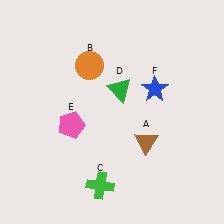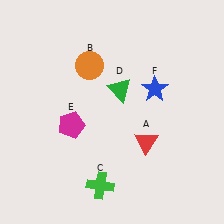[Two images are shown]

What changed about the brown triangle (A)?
In Image 1, A is brown. In Image 2, it changed to red.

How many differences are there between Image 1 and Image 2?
There are 2 differences between the two images.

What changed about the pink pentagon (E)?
In Image 1, E is pink. In Image 2, it changed to magenta.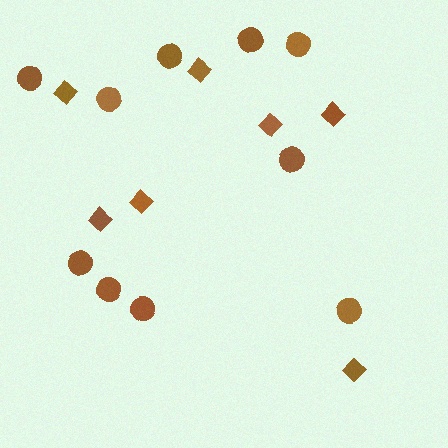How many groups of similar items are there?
There are 2 groups: one group of diamonds (7) and one group of circles (10).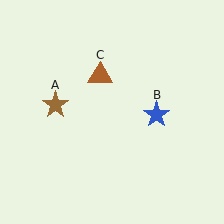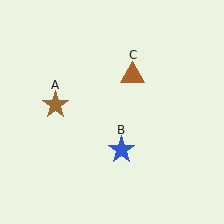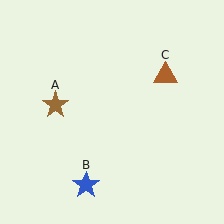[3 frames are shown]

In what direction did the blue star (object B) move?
The blue star (object B) moved down and to the left.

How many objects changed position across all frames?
2 objects changed position: blue star (object B), brown triangle (object C).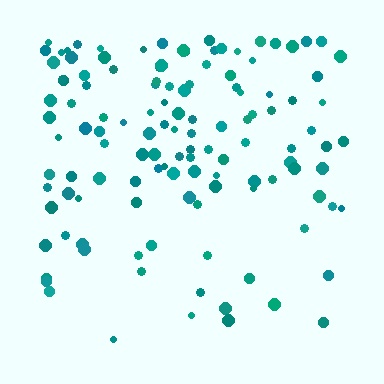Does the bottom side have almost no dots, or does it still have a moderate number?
Still a moderate number, just noticeably fewer than the top.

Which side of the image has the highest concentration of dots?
The top.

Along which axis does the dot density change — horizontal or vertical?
Vertical.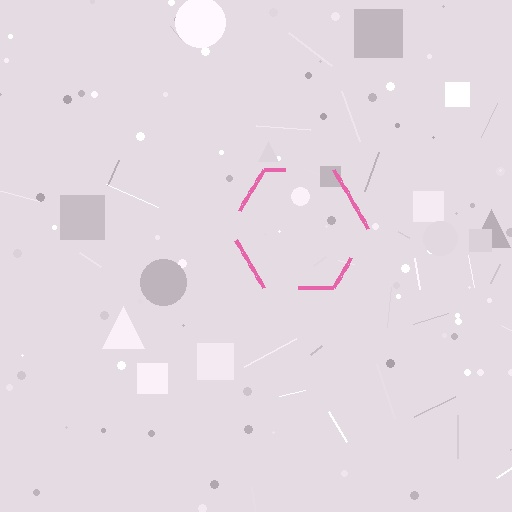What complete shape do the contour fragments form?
The contour fragments form a hexagon.